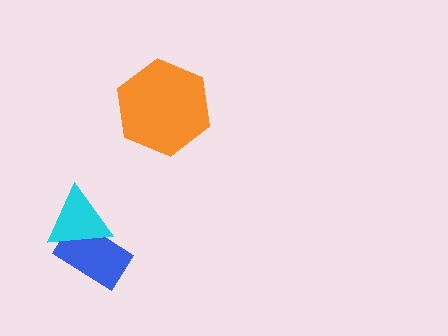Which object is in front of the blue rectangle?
The cyan triangle is in front of the blue rectangle.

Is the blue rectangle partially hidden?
Yes, it is partially covered by another shape.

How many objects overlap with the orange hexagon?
0 objects overlap with the orange hexagon.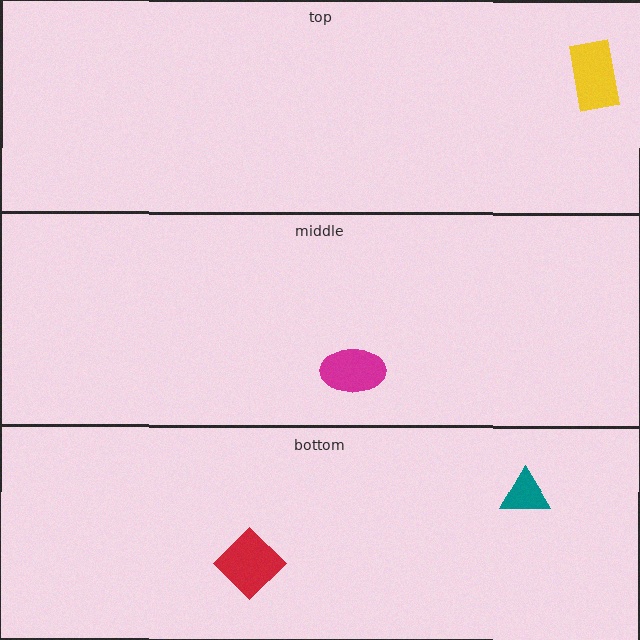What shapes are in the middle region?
The magenta ellipse.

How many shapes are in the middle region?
1.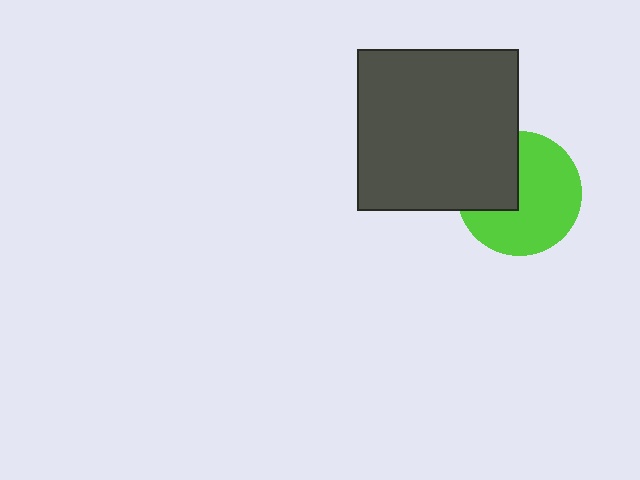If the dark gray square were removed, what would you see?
You would see the complete lime circle.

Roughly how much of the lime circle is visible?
Most of it is visible (roughly 66%).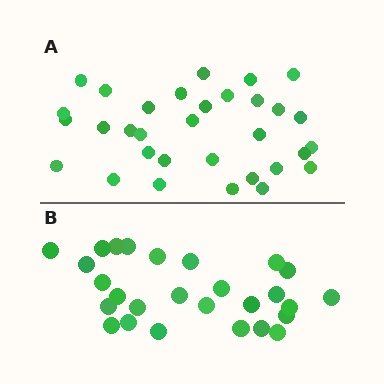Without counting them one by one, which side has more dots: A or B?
Region A (the top region) has more dots.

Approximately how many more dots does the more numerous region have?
Region A has about 5 more dots than region B.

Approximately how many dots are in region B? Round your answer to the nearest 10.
About 30 dots. (The exact count is 27, which rounds to 30.)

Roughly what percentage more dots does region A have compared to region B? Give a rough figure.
About 20% more.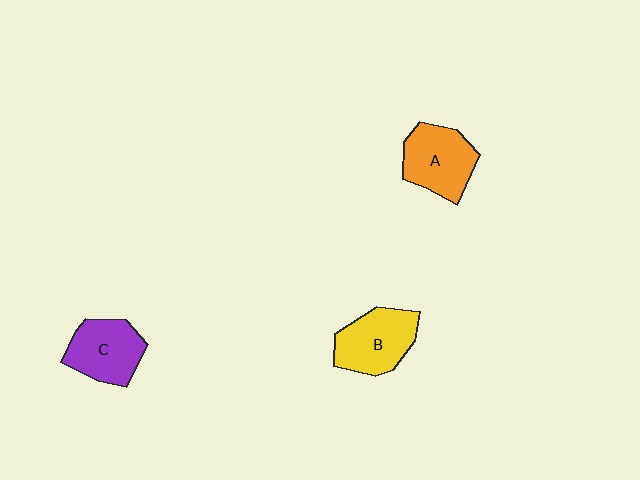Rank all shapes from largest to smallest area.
From largest to smallest: B (yellow), A (orange), C (purple).